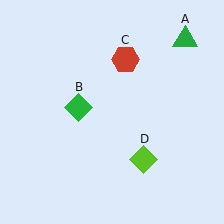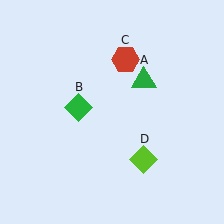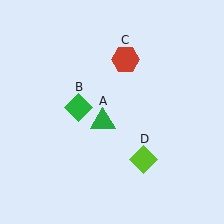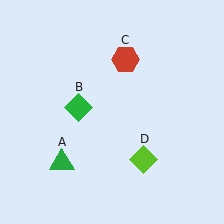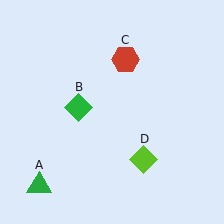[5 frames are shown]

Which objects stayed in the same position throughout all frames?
Green diamond (object B) and red hexagon (object C) and lime diamond (object D) remained stationary.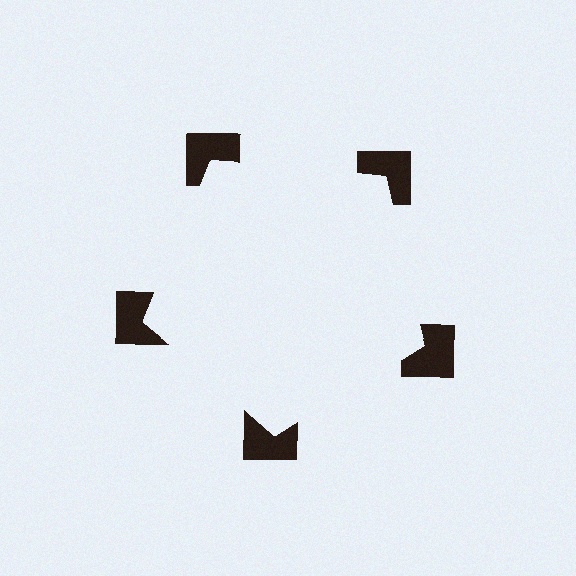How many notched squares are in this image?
There are 5 — one at each vertex of the illusory pentagon.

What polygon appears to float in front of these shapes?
An illusory pentagon — its edges are inferred from the aligned wedge cuts in the notched squares, not physically drawn.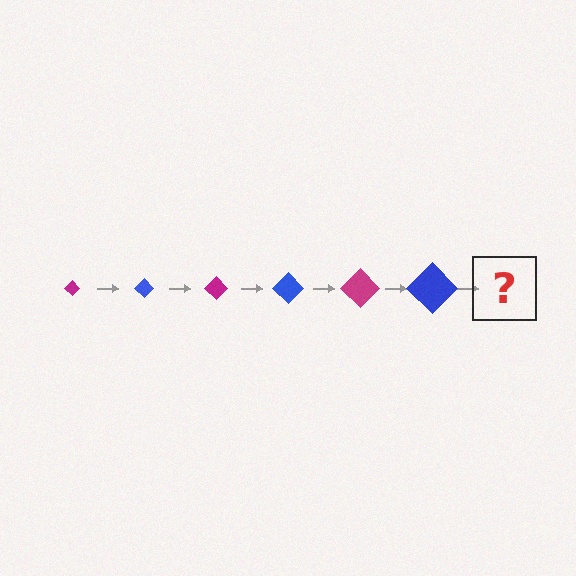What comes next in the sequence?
The next element should be a magenta diamond, larger than the previous one.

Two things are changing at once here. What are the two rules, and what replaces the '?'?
The two rules are that the diamond grows larger each step and the color cycles through magenta and blue. The '?' should be a magenta diamond, larger than the previous one.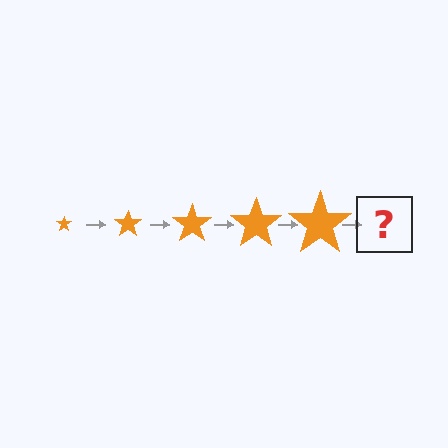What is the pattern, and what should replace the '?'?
The pattern is that the star gets progressively larger each step. The '?' should be an orange star, larger than the previous one.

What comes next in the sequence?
The next element should be an orange star, larger than the previous one.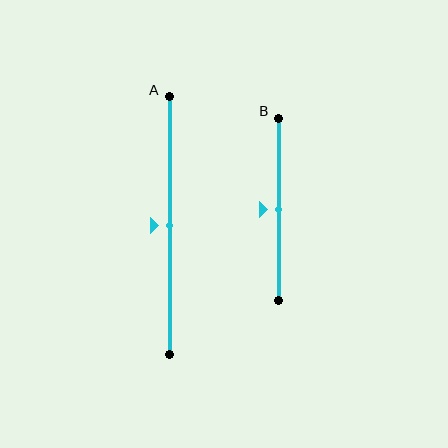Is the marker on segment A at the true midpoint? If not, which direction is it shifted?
Yes, the marker on segment A is at the true midpoint.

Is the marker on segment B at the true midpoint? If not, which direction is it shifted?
Yes, the marker on segment B is at the true midpoint.